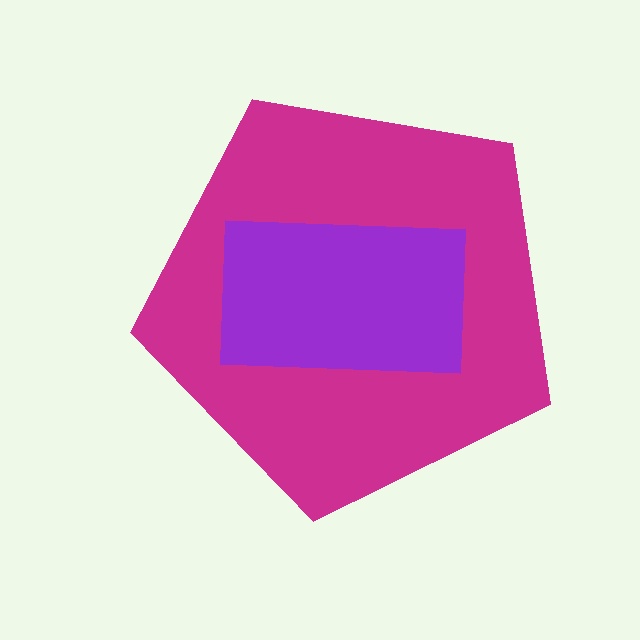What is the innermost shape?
The purple rectangle.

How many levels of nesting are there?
2.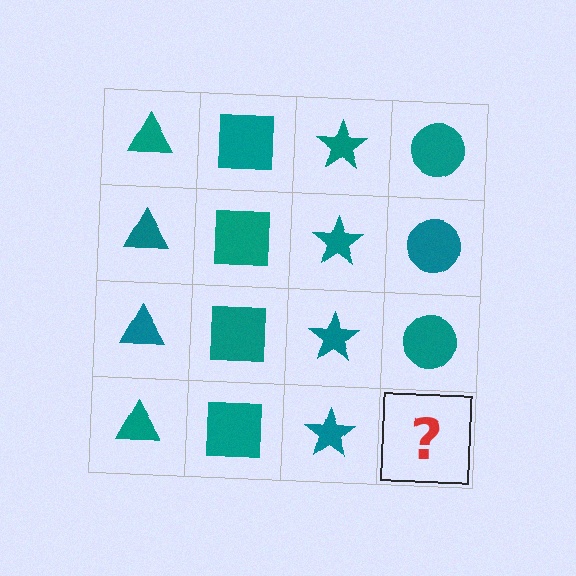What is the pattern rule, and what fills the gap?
The rule is that each column has a consistent shape. The gap should be filled with a teal circle.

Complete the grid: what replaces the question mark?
The question mark should be replaced with a teal circle.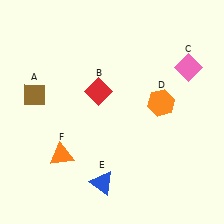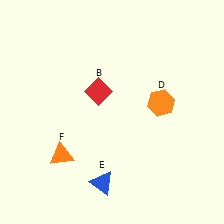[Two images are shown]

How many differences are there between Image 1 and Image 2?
There are 2 differences between the two images.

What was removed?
The pink diamond (C), the brown diamond (A) were removed in Image 2.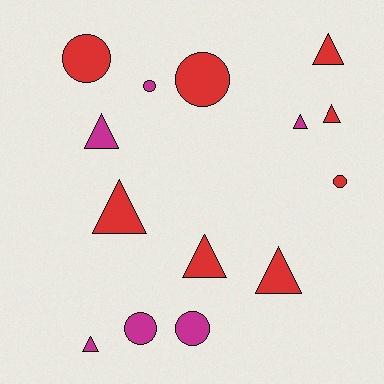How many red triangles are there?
There are 5 red triangles.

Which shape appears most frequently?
Triangle, with 8 objects.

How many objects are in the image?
There are 14 objects.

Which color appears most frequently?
Red, with 8 objects.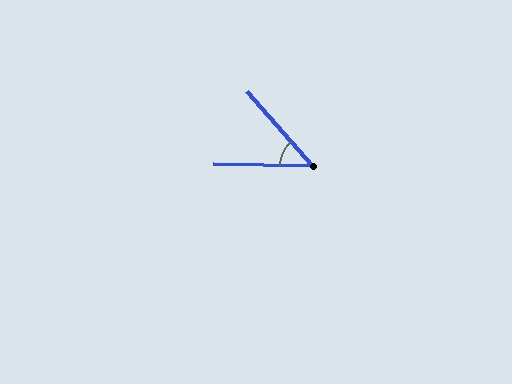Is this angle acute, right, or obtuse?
It is acute.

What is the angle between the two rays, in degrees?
Approximately 47 degrees.